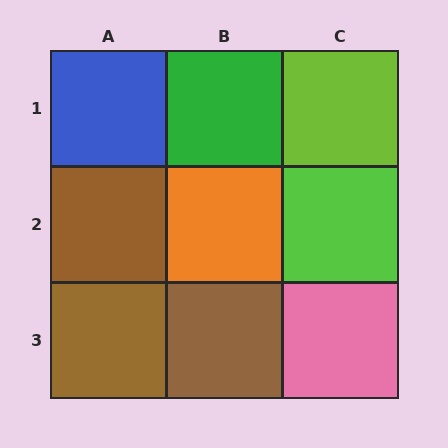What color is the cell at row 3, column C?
Pink.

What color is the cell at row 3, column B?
Brown.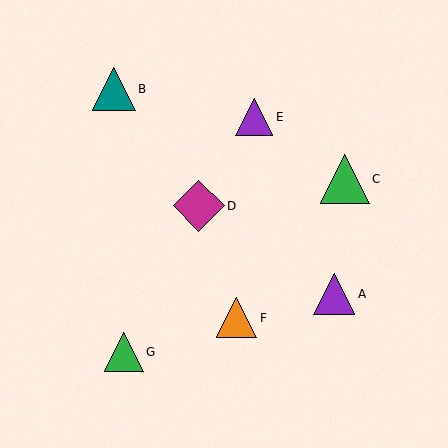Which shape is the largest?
The magenta diamond (labeled D) is the largest.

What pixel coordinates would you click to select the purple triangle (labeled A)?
Click at (334, 294) to select the purple triangle A.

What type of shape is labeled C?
Shape C is a green triangle.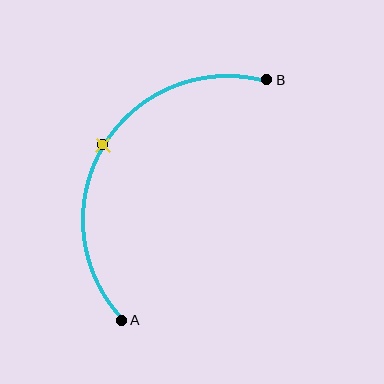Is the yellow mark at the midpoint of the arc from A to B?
Yes. The yellow mark lies on the arc at equal arc-length from both A and B — it is the arc midpoint.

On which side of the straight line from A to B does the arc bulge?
The arc bulges to the left of the straight line connecting A and B.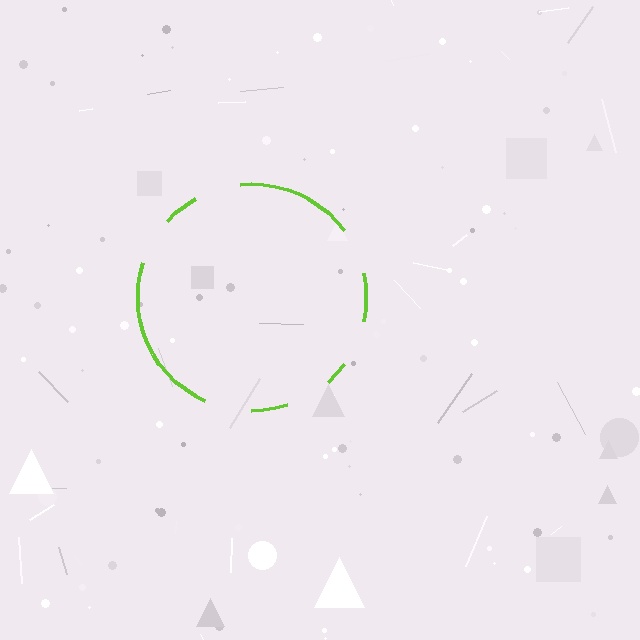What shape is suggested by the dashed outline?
The dashed outline suggests a circle.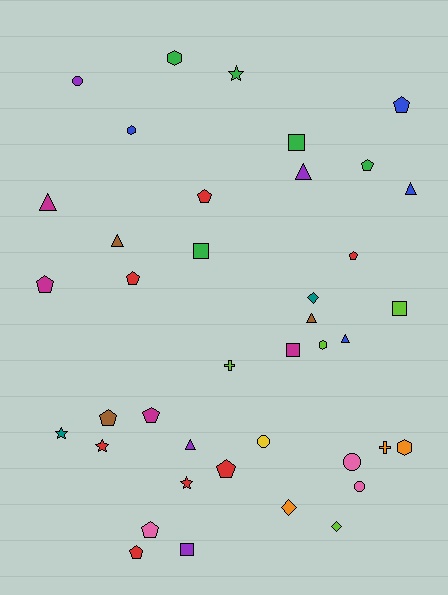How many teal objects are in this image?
There are 2 teal objects.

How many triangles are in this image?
There are 7 triangles.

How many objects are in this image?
There are 40 objects.